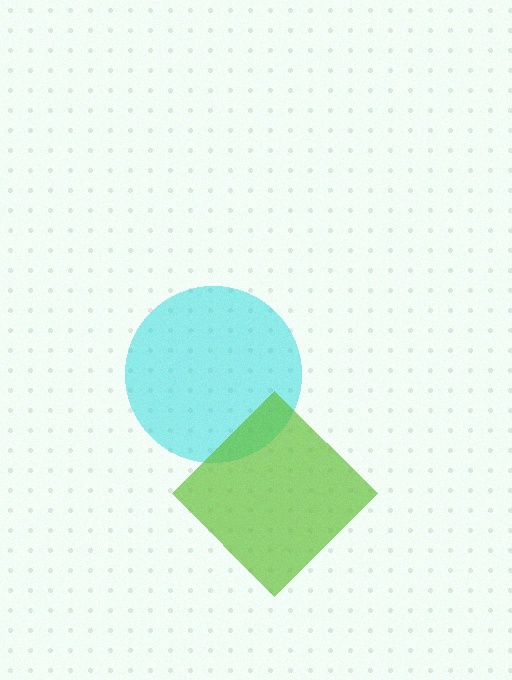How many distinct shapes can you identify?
There are 2 distinct shapes: a cyan circle, a lime diamond.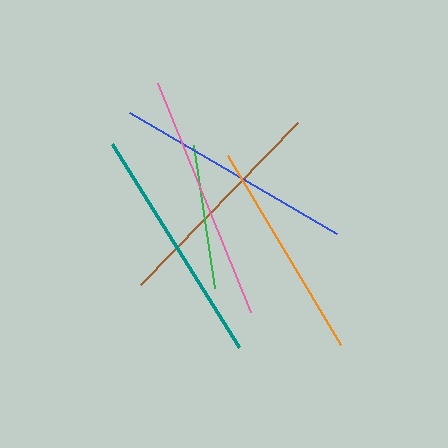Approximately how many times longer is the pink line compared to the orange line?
The pink line is approximately 1.1 times the length of the orange line.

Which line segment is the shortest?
The green line is the shortest at approximately 145 pixels.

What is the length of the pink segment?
The pink segment is approximately 247 pixels long.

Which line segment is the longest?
The pink line is the longest at approximately 247 pixels.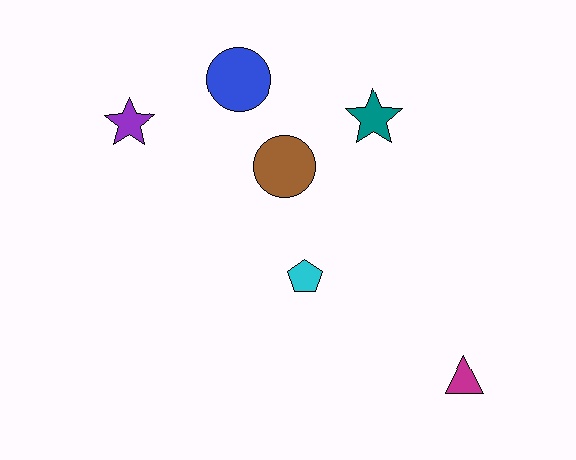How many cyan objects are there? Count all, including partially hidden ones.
There is 1 cyan object.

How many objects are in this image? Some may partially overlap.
There are 6 objects.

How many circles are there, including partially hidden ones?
There are 2 circles.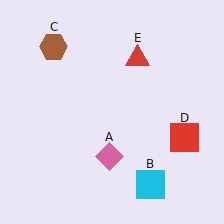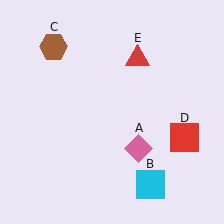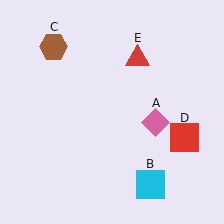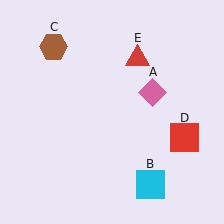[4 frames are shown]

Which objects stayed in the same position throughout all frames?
Cyan square (object B) and brown hexagon (object C) and red square (object D) and red triangle (object E) remained stationary.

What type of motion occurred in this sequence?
The pink diamond (object A) rotated counterclockwise around the center of the scene.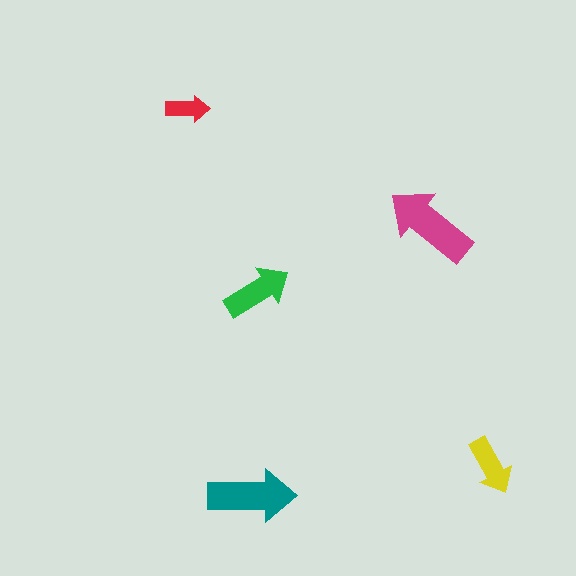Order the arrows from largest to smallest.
the magenta one, the teal one, the green one, the yellow one, the red one.